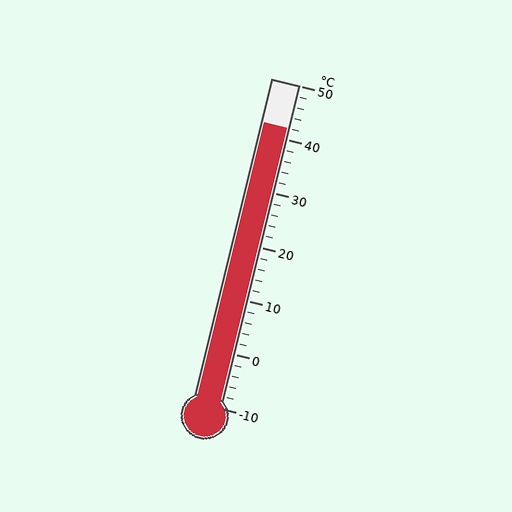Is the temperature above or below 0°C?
The temperature is above 0°C.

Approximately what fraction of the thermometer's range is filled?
The thermometer is filled to approximately 85% of its range.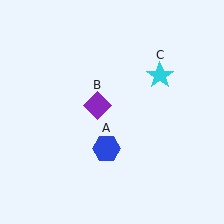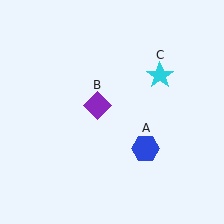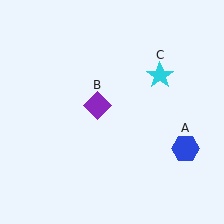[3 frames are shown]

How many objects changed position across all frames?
1 object changed position: blue hexagon (object A).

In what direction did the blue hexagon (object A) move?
The blue hexagon (object A) moved right.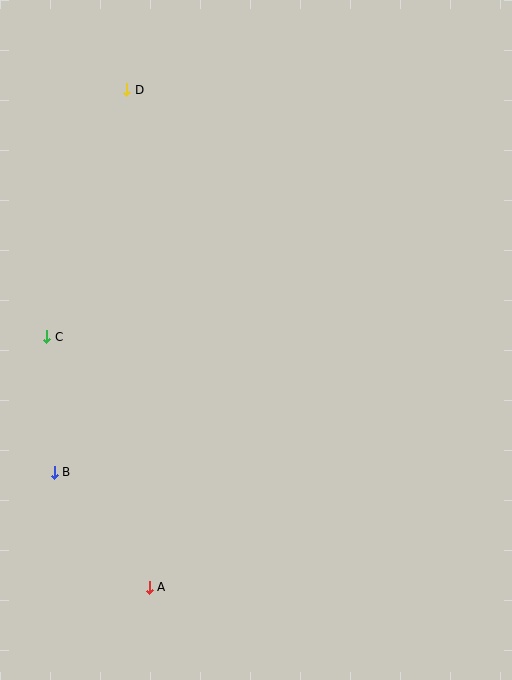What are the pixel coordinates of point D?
Point D is at (126, 90).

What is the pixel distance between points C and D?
The distance between C and D is 260 pixels.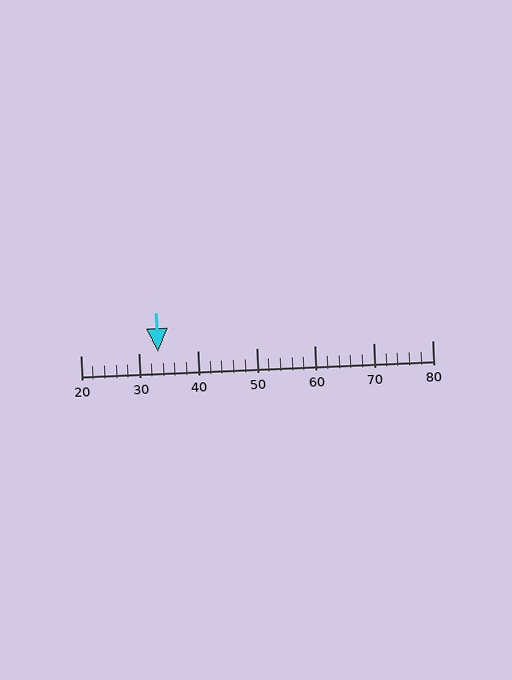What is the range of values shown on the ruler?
The ruler shows values from 20 to 80.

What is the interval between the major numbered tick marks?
The major tick marks are spaced 10 units apart.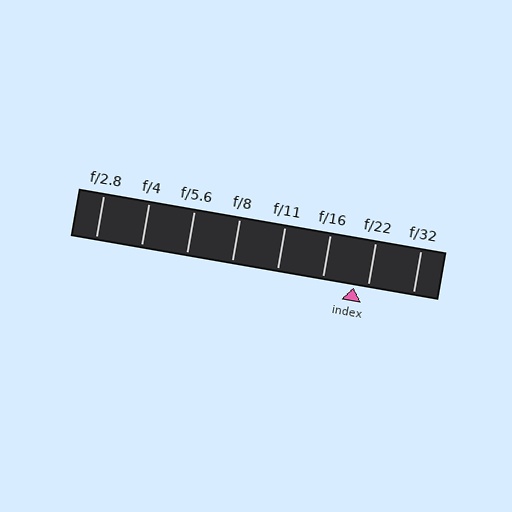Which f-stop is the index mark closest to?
The index mark is closest to f/22.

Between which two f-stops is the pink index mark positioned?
The index mark is between f/16 and f/22.